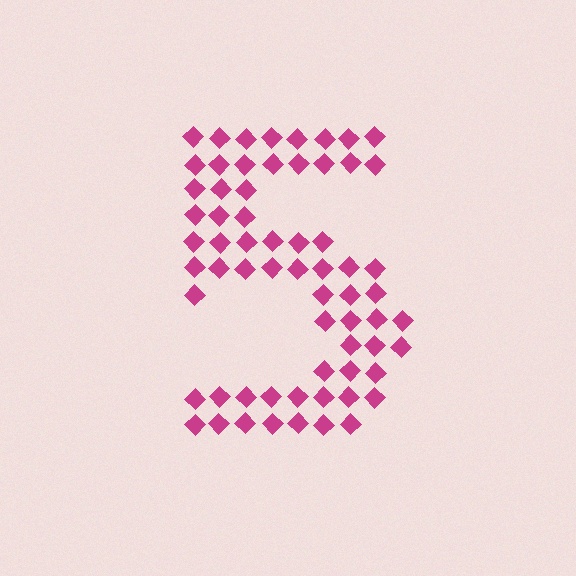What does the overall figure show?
The overall figure shows the digit 5.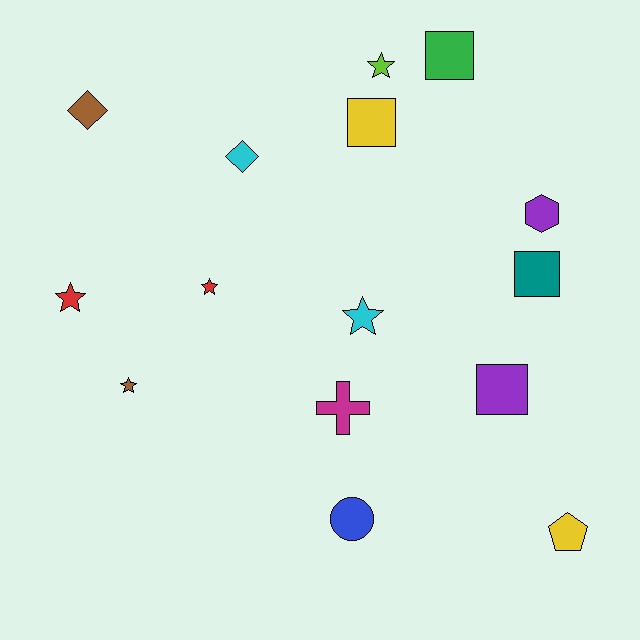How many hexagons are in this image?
There is 1 hexagon.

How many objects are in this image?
There are 15 objects.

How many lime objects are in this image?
There is 1 lime object.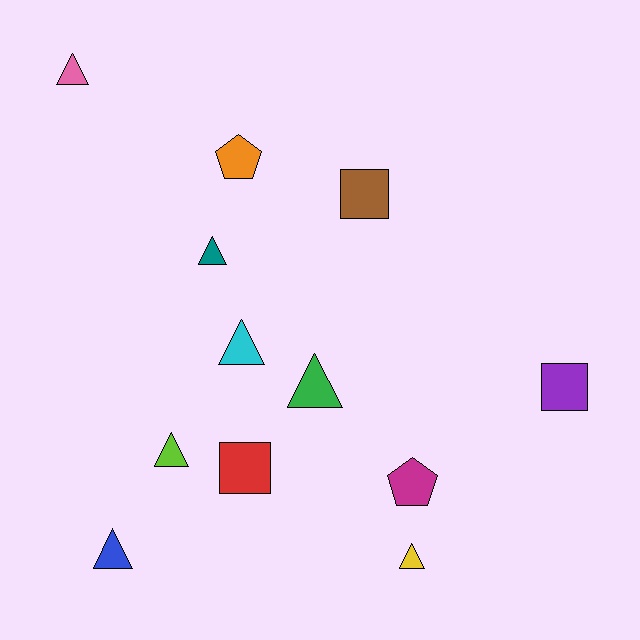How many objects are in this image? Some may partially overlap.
There are 12 objects.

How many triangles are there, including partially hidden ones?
There are 7 triangles.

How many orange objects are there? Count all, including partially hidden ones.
There is 1 orange object.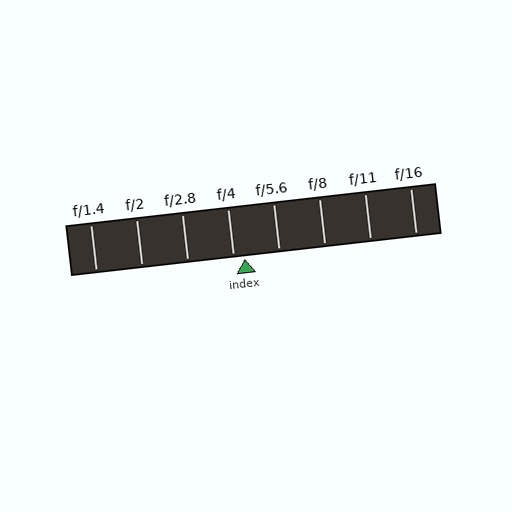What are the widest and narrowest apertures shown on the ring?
The widest aperture shown is f/1.4 and the narrowest is f/16.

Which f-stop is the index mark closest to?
The index mark is closest to f/4.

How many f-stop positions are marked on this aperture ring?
There are 8 f-stop positions marked.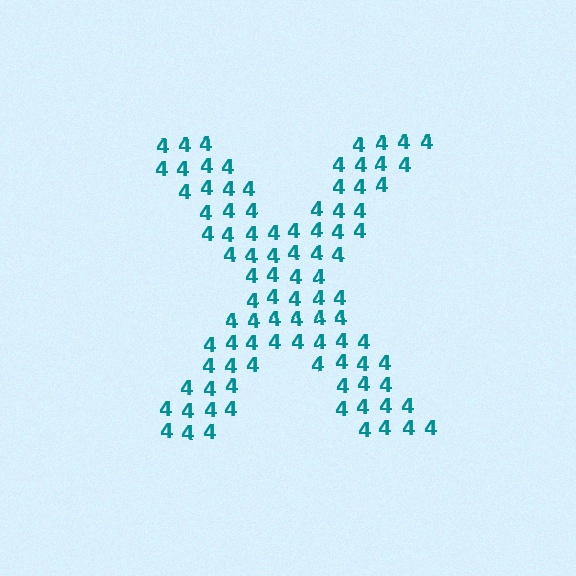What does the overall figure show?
The overall figure shows the letter X.